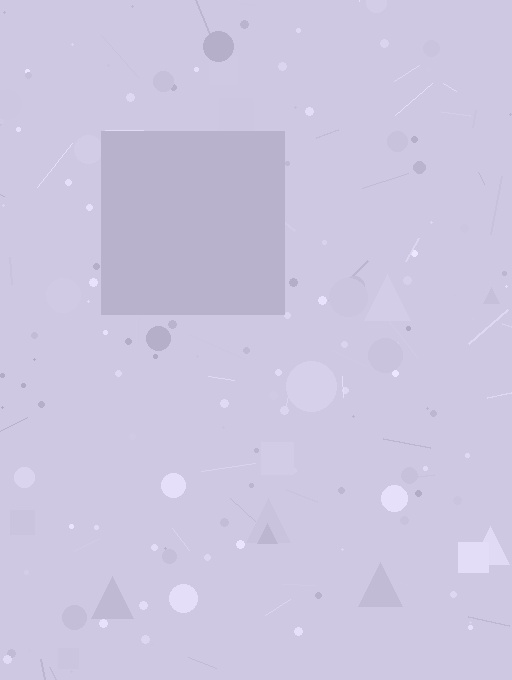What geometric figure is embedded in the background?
A square is embedded in the background.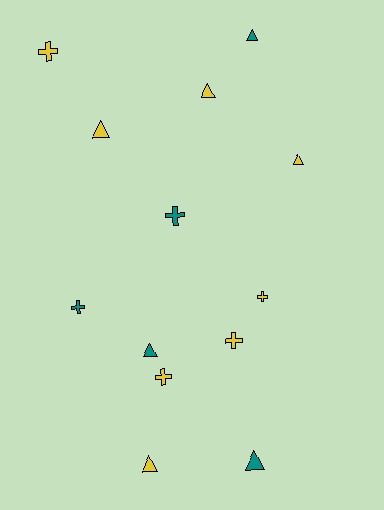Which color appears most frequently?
Yellow, with 8 objects.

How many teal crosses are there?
There are 2 teal crosses.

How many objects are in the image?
There are 13 objects.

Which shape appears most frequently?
Triangle, with 7 objects.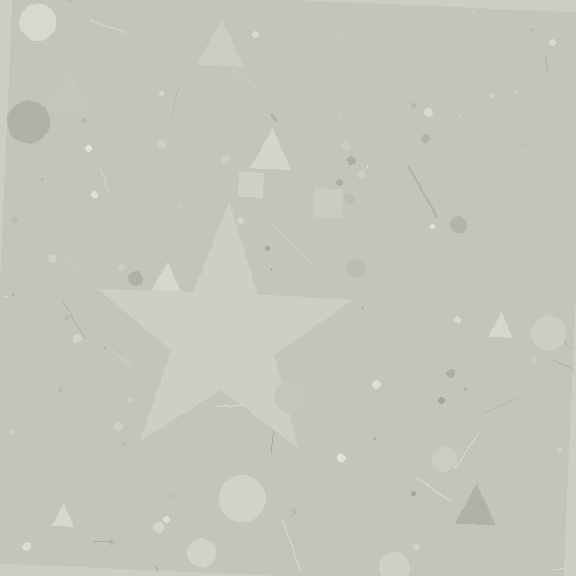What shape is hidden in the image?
A star is hidden in the image.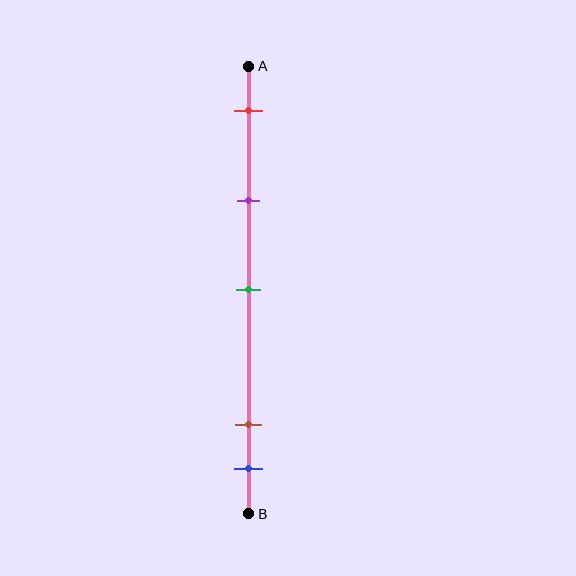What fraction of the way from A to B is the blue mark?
The blue mark is approximately 90% (0.9) of the way from A to B.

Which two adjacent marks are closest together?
The brown and blue marks are the closest adjacent pair.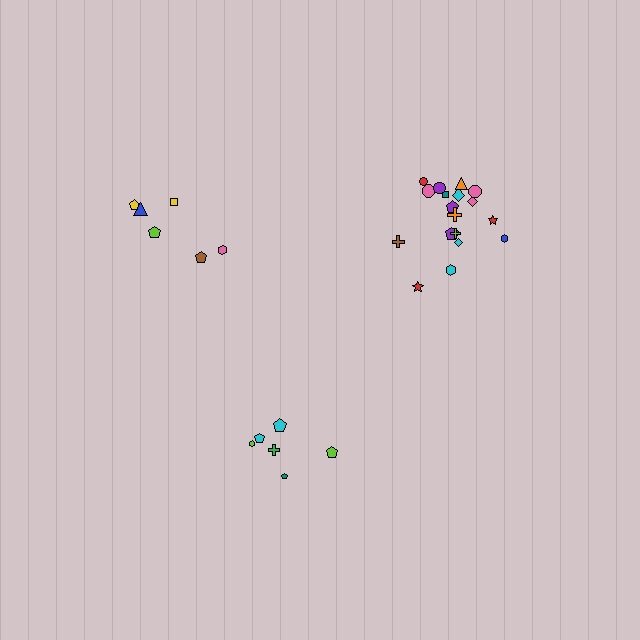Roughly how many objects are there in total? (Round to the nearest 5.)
Roughly 30 objects in total.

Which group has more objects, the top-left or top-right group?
The top-right group.